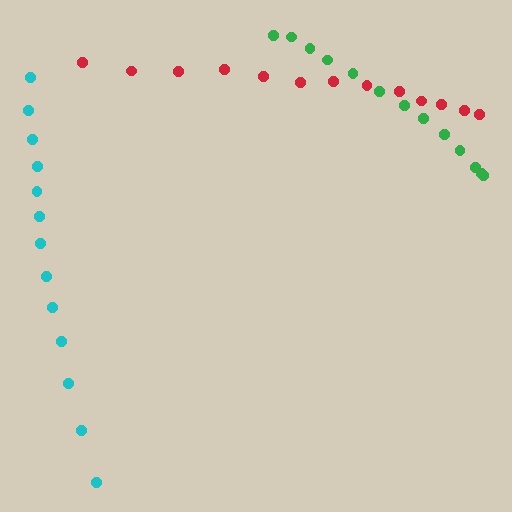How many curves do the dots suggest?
There are 3 distinct paths.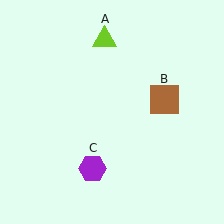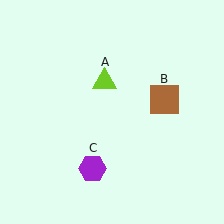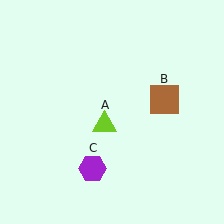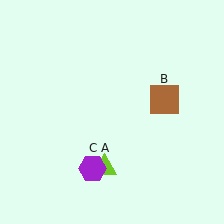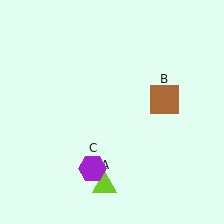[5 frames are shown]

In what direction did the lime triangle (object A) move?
The lime triangle (object A) moved down.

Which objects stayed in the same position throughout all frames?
Brown square (object B) and purple hexagon (object C) remained stationary.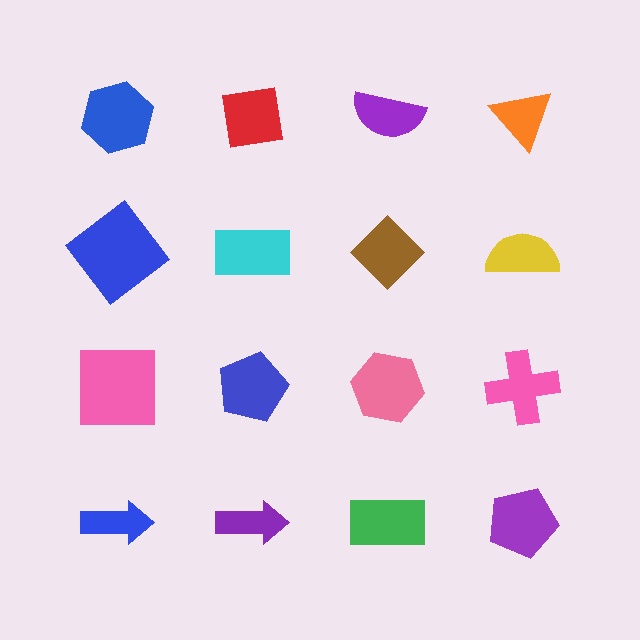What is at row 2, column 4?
A yellow semicircle.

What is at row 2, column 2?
A cyan rectangle.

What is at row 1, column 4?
An orange triangle.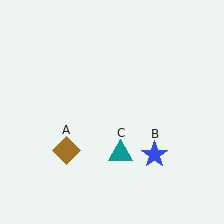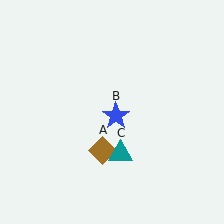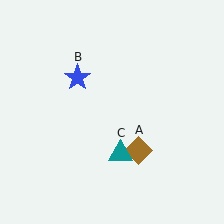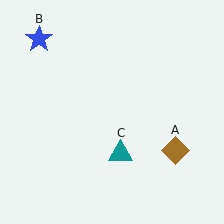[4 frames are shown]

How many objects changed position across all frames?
2 objects changed position: brown diamond (object A), blue star (object B).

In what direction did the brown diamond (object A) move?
The brown diamond (object A) moved right.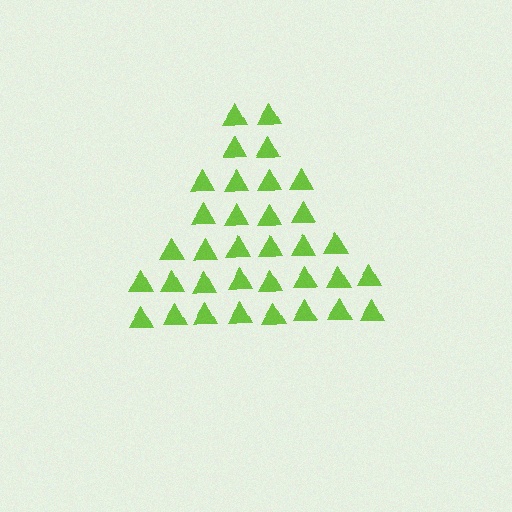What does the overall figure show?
The overall figure shows a triangle.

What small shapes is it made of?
It is made of small triangles.